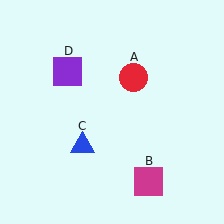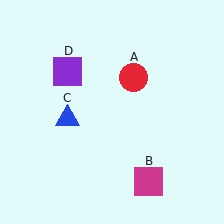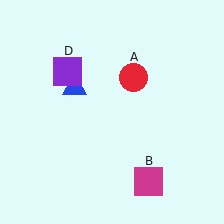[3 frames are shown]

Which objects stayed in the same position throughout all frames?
Red circle (object A) and magenta square (object B) and purple square (object D) remained stationary.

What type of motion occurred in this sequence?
The blue triangle (object C) rotated clockwise around the center of the scene.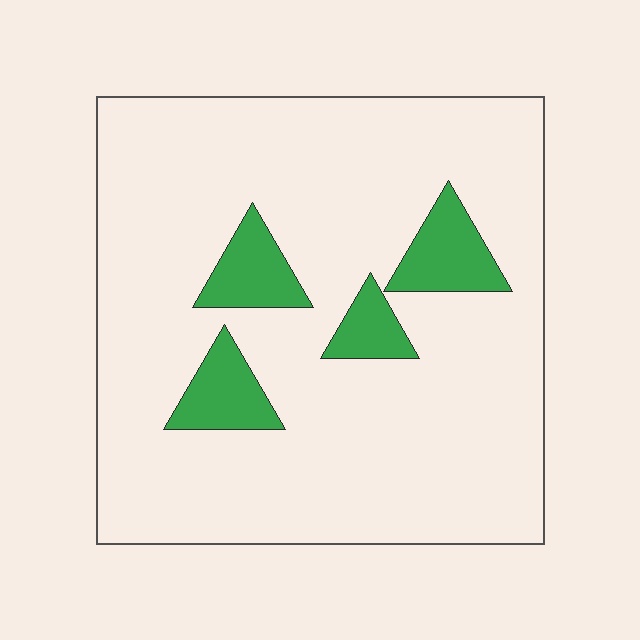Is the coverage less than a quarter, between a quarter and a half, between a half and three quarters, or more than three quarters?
Less than a quarter.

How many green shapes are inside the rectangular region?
4.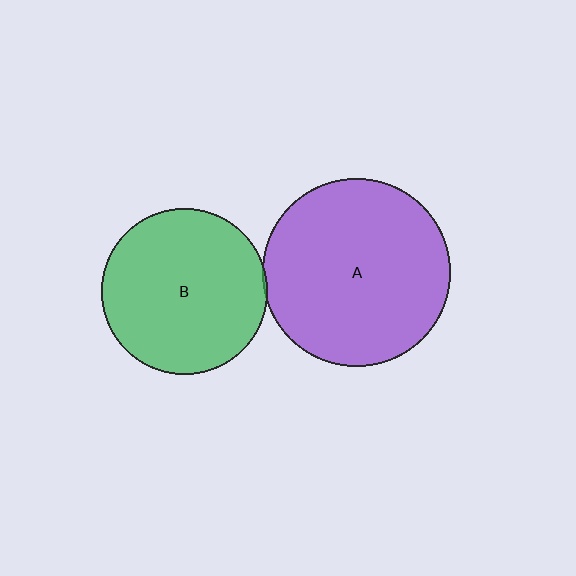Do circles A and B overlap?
Yes.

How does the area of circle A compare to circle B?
Approximately 1.3 times.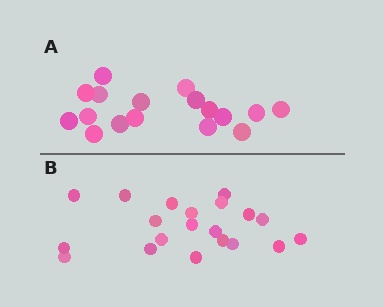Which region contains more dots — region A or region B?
Region B (the bottom region) has more dots.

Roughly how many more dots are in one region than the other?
Region B has just a few more — roughly 2 or 3 more dots than region A.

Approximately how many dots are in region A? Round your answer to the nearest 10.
About 20 dots. (The exact count is 17, which rounds to 20.)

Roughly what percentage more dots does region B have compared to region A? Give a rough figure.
About 20% more.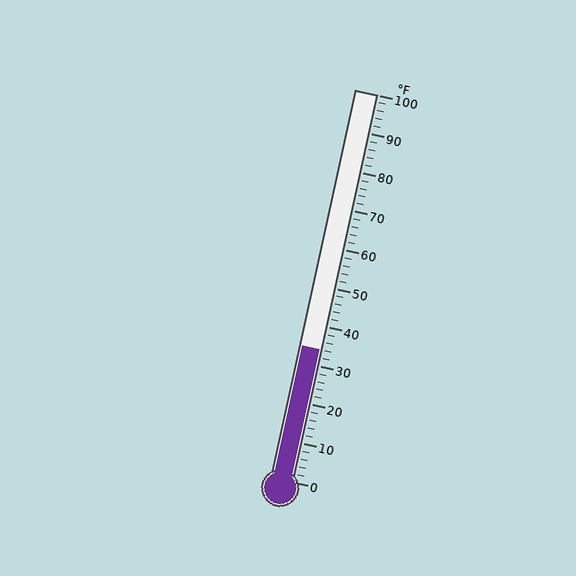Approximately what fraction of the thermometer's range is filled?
The thermometer is filled to approximately 35% of its range.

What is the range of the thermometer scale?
The thermometer scale ranges from 0°F to 100°F.